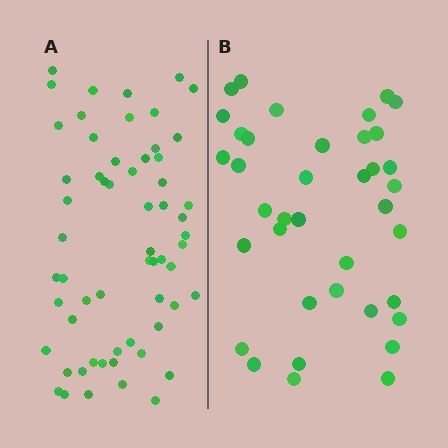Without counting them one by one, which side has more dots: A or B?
Region A (the left region) has more dots.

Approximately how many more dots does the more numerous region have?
Region A has approximately 20 more dots than region B.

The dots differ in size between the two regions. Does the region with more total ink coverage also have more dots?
No. Region B has more total ink coverage because its dots are larger, but region A actually contains more individual dots. Total area can be misleading — the number of items is what matters here.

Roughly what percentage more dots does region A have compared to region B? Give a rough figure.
About 60% more.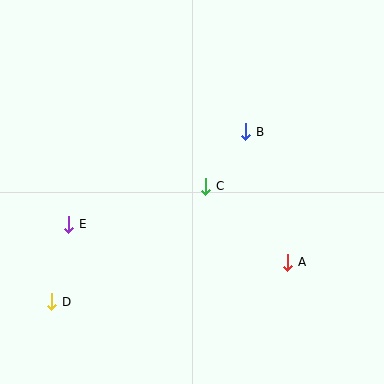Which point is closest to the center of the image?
Point C at (206, 186) is closest to the center.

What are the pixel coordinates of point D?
Point D is at (52, 302).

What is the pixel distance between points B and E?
The distance between B and E is 200 pixels.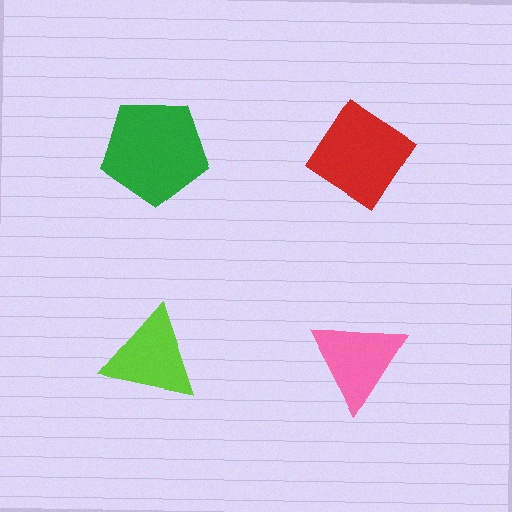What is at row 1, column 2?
A red diamond.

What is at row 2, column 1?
A lime triangle.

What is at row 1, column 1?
A green pentagon.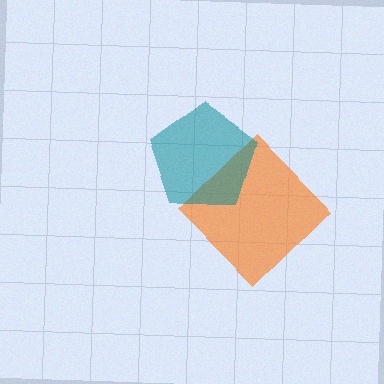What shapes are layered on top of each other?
The layered shapes are: an orange diamond, a teal pentagon.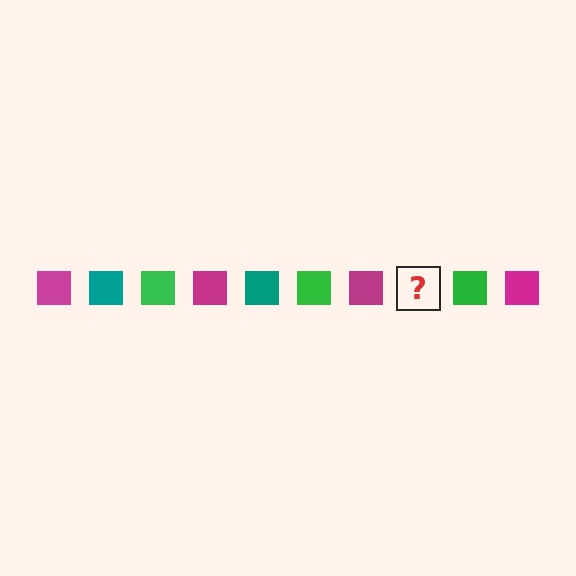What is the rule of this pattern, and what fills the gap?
The rule is that the pattern cycles through magenta, teal, green squares. The gap should be filled with a teal square.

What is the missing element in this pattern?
The missing element is a teal square.